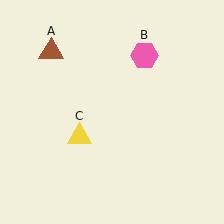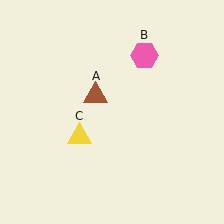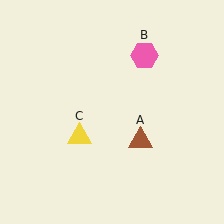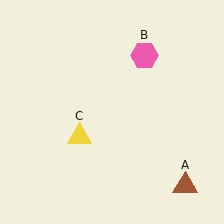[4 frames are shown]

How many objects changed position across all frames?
1 object changed position: brown triangle (object A).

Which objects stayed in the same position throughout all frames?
Pink hexagon (object B) and yellow triangle (object C) remained stationary.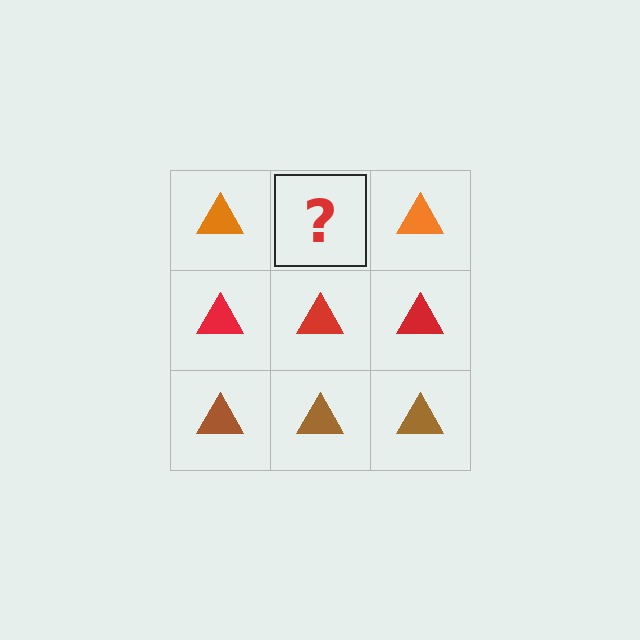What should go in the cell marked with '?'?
The missing cell should contain an orange triangle.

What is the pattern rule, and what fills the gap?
The rule is that each row has a consistent color. The gap should be filled with an orange triangle.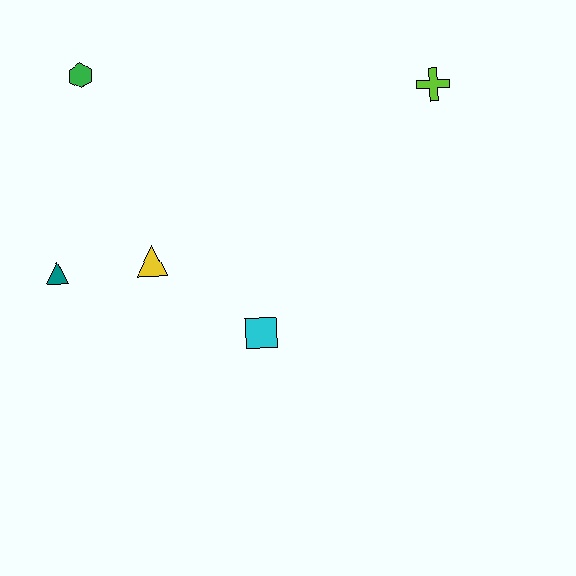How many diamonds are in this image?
There are no diamonds.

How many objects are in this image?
There are 5 objects.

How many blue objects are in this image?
There are no blue objects.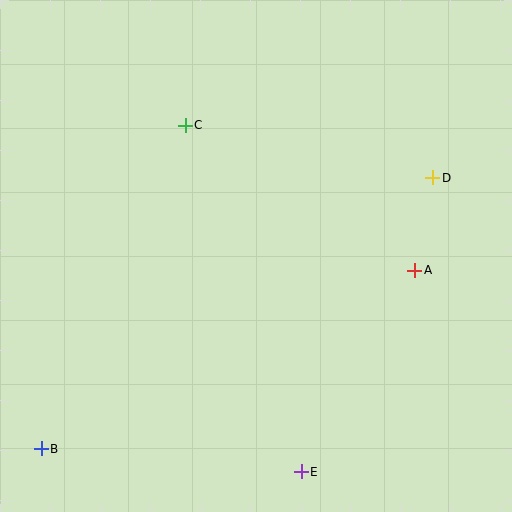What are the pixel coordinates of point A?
Point A is at (415, 270).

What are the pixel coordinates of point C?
Point C is at (185, 125).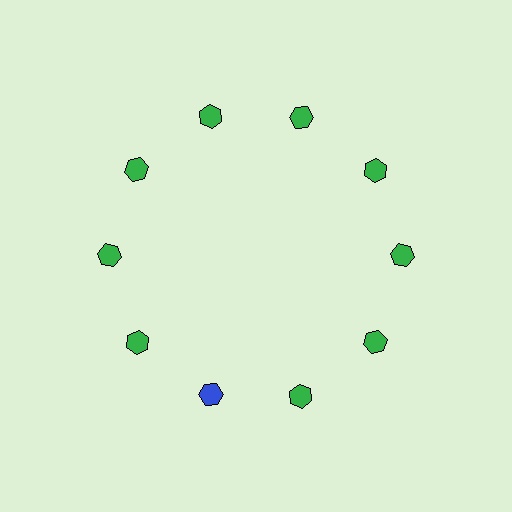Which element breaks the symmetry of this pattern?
The blue hexagon at roughly the 7 o'clock position breaks the symmetry. All other shapes are green hexagons.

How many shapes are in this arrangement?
There are 10 shapes arranged in a ring pattern.